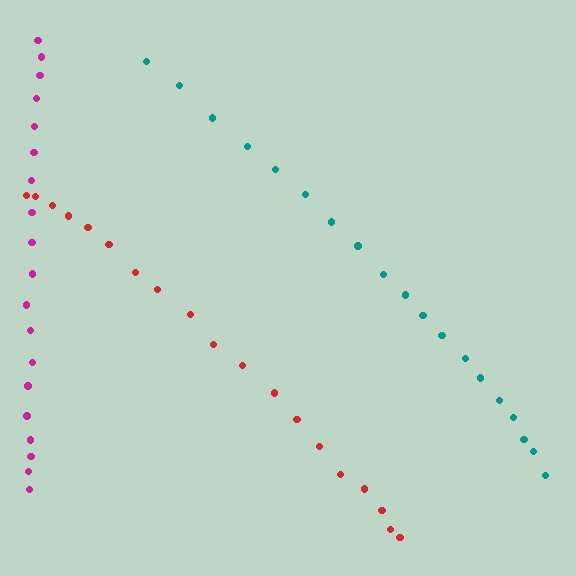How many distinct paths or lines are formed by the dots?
There are 3 distinct paths.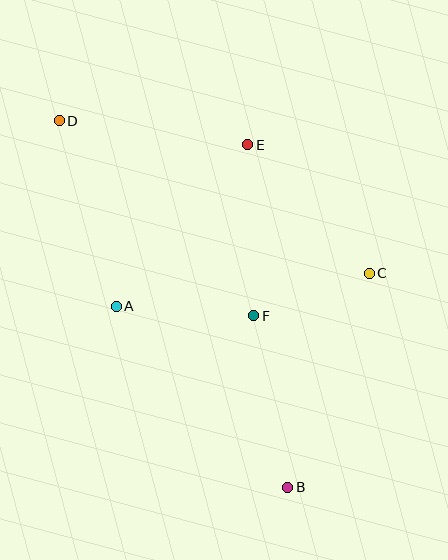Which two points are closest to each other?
Points C and F are closest to each other.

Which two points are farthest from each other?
Points B and D are farthest from each other.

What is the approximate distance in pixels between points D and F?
The distance between D and F is approximately 275 pixels.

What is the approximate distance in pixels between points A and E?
The distance between A and E is approximately 208 pixels.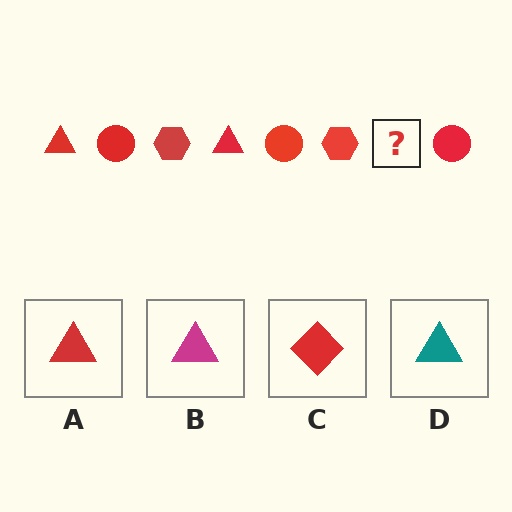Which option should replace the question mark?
Option A.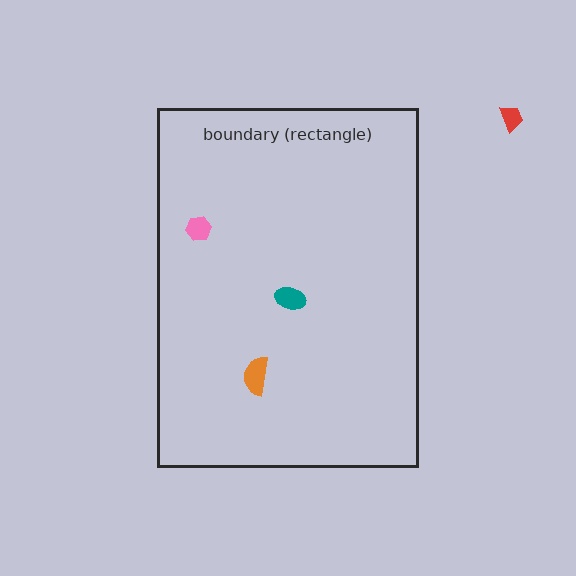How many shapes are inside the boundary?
3 inside, 1 outside.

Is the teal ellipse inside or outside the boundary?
Inside.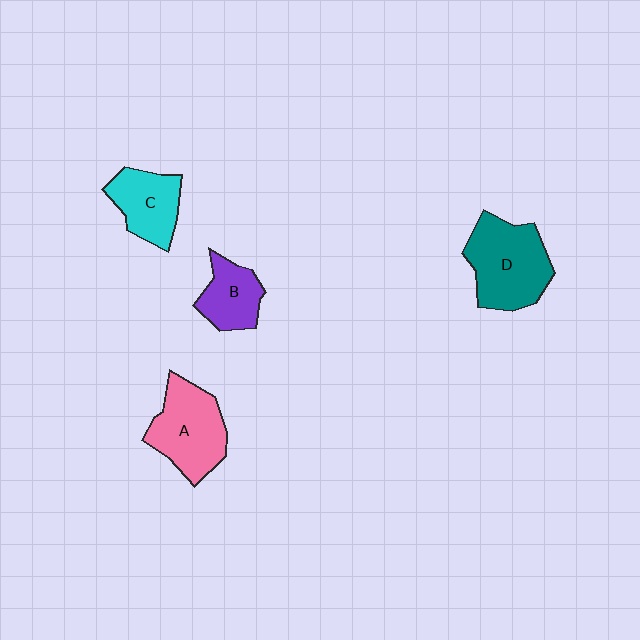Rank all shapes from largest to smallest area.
From largest to smallest: D (teal), A (pink), C (cyan), B (purple).